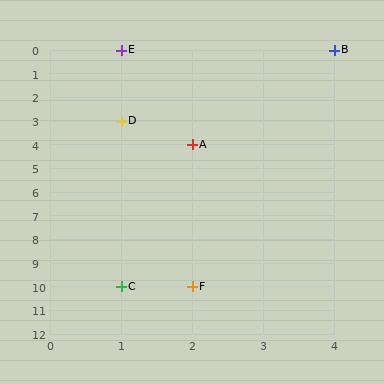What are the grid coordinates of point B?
Point B is at grid coordinates (4, 0).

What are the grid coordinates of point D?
Point D is at grid coordinates (1, 3).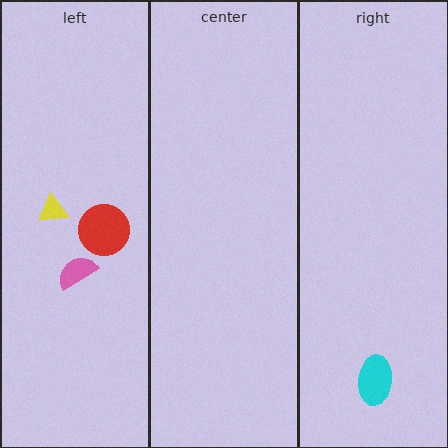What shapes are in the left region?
The red circle, the pink semicircle, the yellow triangle.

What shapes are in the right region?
The cyan ellipse.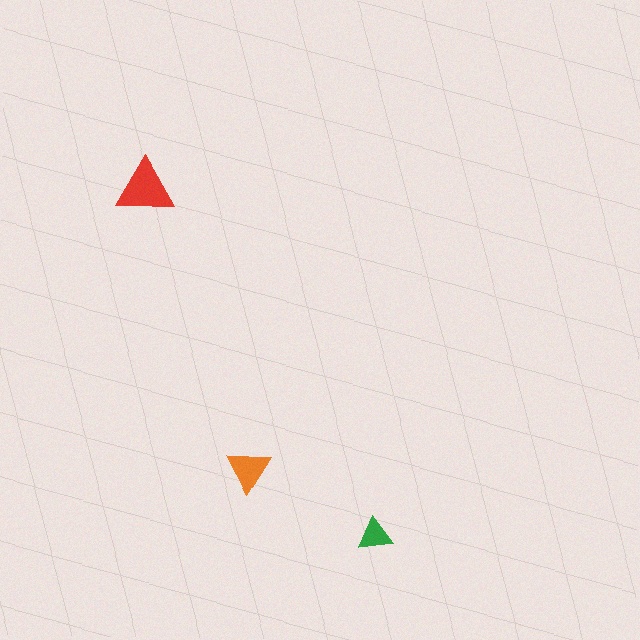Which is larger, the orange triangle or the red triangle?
The red one.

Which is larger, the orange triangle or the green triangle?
The orange one.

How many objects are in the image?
There are 3 objects in the image.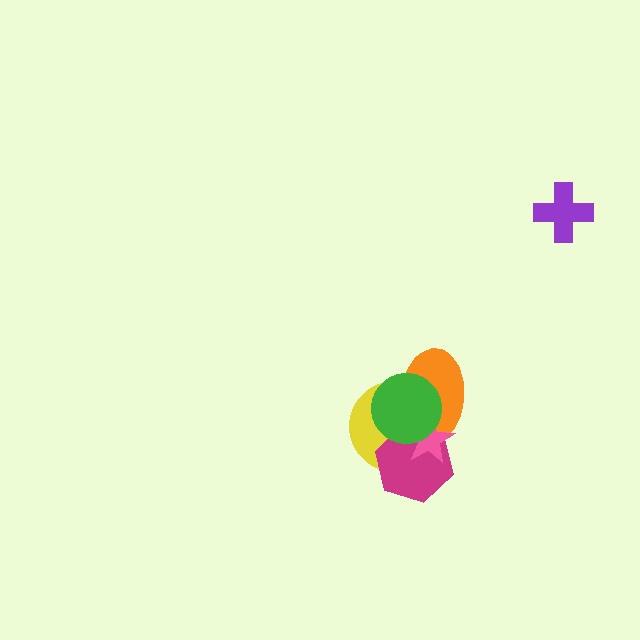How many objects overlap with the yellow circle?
4 objects overlap with the yellow circle.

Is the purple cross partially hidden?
No, no other shape covers it.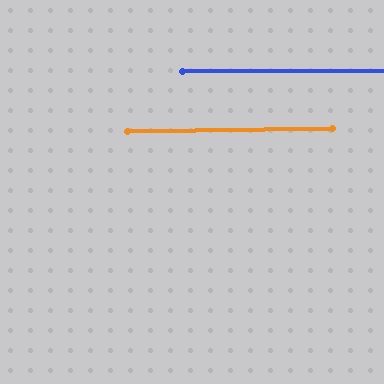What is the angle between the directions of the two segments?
Approximately 0 degrees.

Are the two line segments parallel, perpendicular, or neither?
Parallel — their directions differ by only 0.4°.